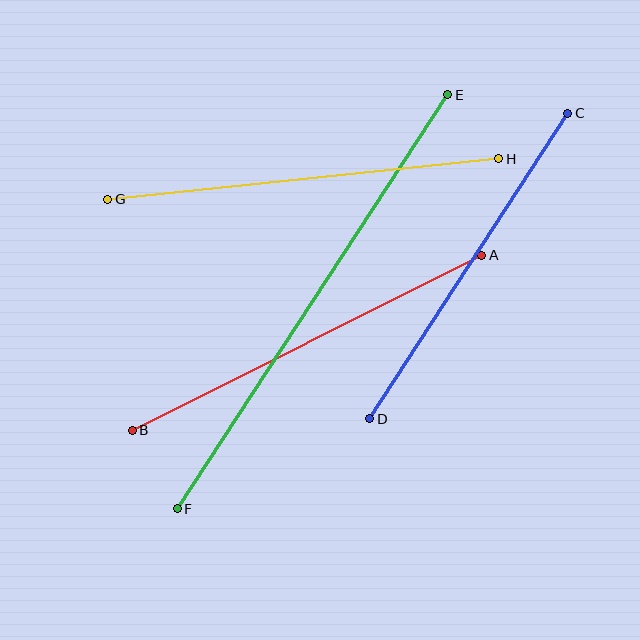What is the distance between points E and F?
The distance is approximately 494 pixels.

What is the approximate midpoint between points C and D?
The midpoint is at approximately (469, 266) pixels.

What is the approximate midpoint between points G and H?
The midpoint is at approximately (303, 179) pixels.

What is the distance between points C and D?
The distance is approximately 364 pixels.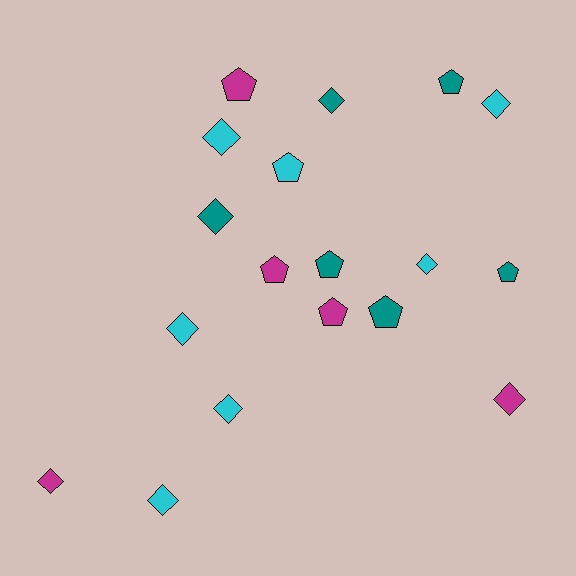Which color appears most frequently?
Cyan, with 7 objects.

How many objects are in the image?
There are 18 objects.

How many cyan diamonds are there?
There are 6 cyan diamonds.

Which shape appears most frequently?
Diamond, with 10 objects.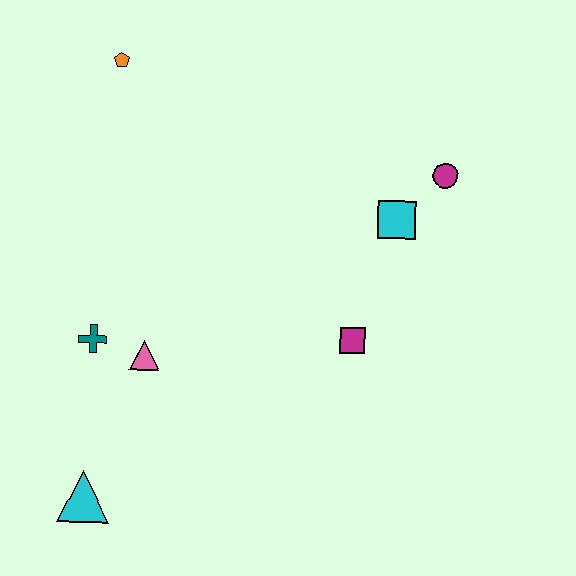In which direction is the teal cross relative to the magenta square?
The teal cross is to the left of the magenta square.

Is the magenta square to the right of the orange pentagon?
Yes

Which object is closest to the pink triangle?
The teal cross is closest to the pink triangle.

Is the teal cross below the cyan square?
Yes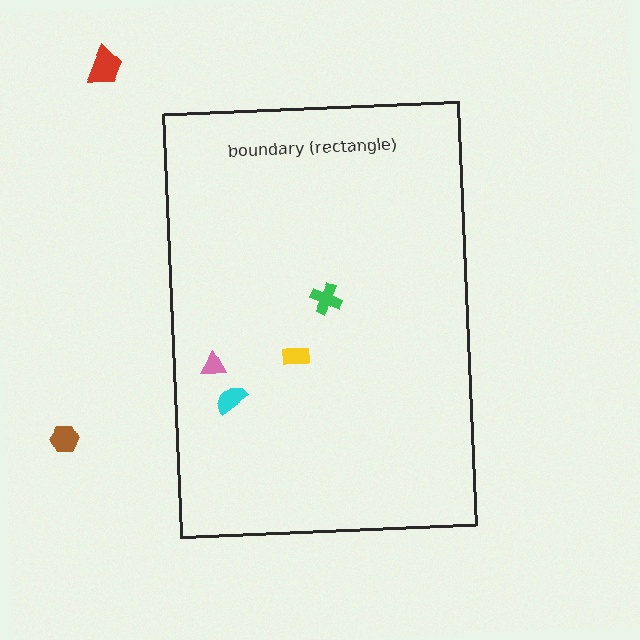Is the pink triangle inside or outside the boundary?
Inside.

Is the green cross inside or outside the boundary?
Inside.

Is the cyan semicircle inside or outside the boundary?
Inside.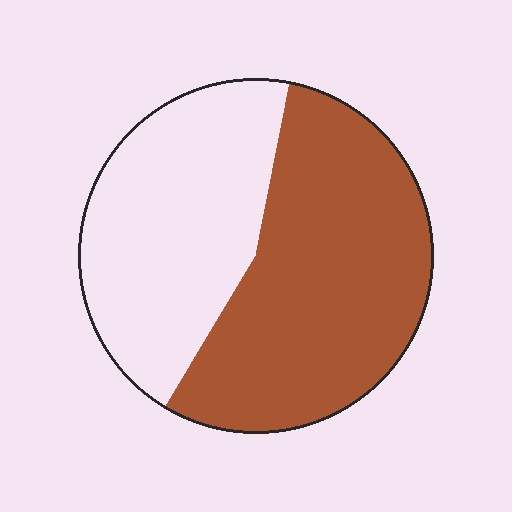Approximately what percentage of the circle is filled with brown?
Approximately 55%.